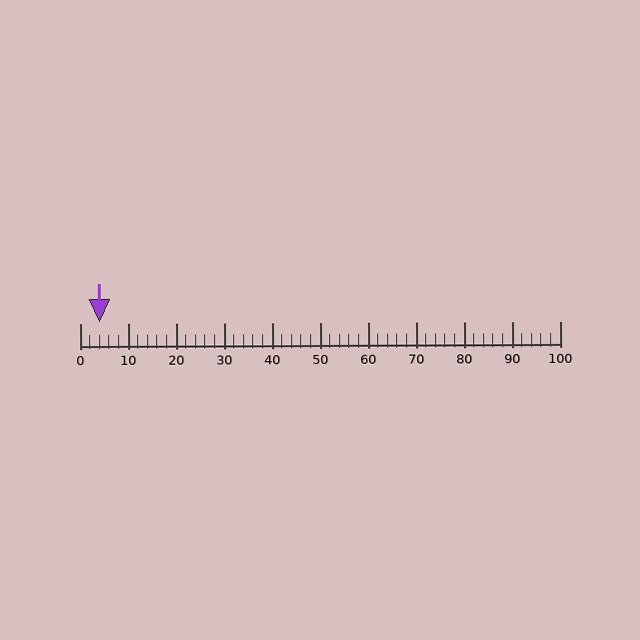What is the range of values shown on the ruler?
The ruler shows values from 0 to 100.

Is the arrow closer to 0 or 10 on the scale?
The arrow is closer to 0.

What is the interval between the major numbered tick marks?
The major tick marks are spaced 10 units apart.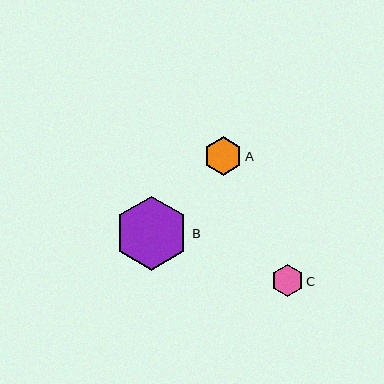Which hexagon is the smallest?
Hexagon C is the smallest with a size of approximately 32 pixels.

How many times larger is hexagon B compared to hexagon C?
Hexagon B is approximately 2.3 times the size of hexagon C.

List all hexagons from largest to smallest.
From largest to smallest: B, A, C.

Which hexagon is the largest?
Hexagon B is the largest with a size of approximately 74 pixels.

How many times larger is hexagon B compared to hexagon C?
Hexagon B is approximately 2.3 times the size of hexagon C.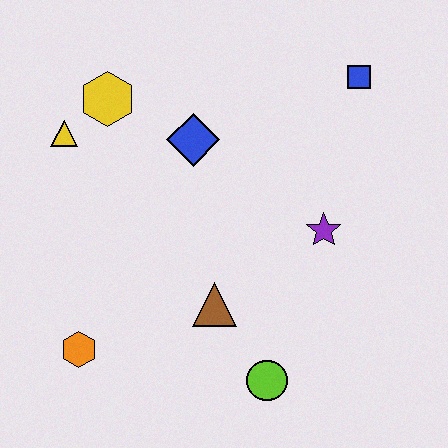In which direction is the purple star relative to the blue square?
The purple star is below the blue square.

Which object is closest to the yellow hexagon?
The yellow triangle is closest to the yellow hexagon.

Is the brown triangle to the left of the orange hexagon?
No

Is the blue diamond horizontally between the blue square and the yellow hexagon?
Yes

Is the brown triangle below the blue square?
Yes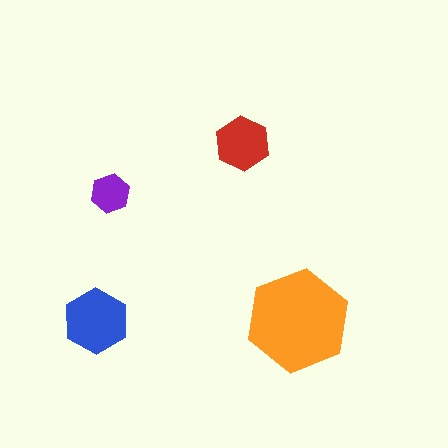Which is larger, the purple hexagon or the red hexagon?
The red one.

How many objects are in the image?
There are 4 objects in the image.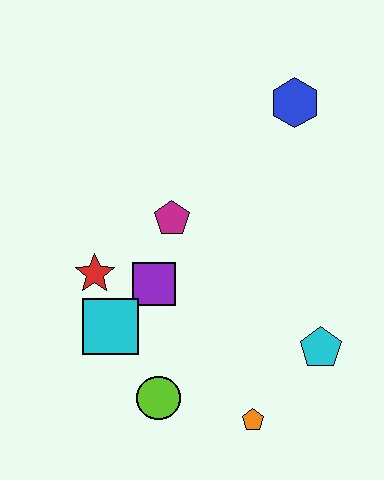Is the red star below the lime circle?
No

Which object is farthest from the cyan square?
The blue hexagon is farthest from the cyan square.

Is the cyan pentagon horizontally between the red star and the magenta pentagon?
No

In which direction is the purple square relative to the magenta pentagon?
The purple square is below the magenta pentagon.